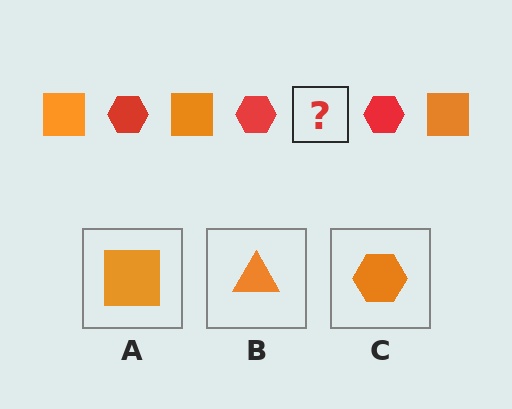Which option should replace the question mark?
Option A.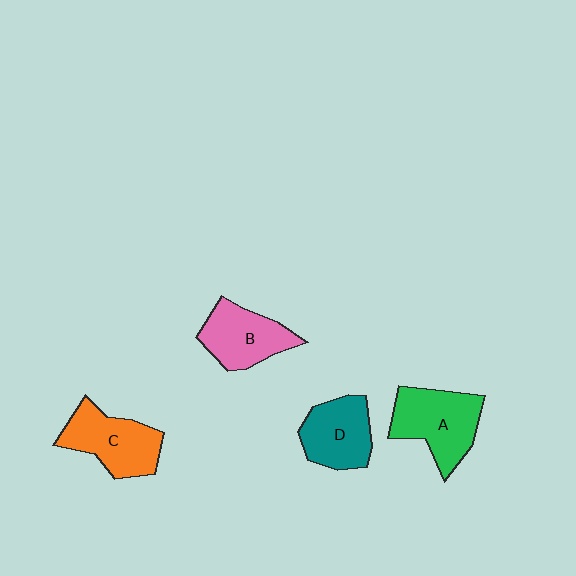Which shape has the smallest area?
Shape D (teal).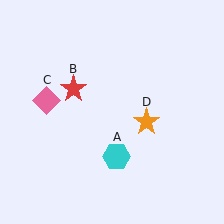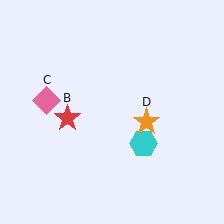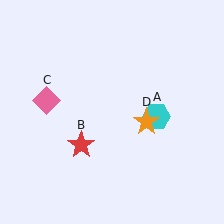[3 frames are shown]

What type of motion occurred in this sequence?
The cyan hexagon (object A), red star (object B) rotated counterclockwise around the center of the scene.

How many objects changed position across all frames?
2 objects changed position: cyan hexagon (object A), red star (object B).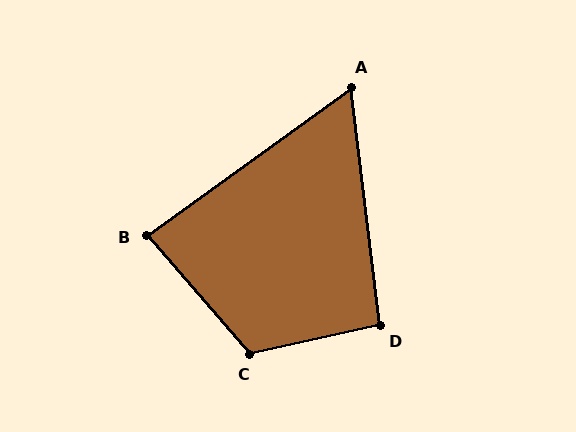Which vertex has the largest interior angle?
C, at approximately 119 degrees.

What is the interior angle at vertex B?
Approximately 85 degrees (acute).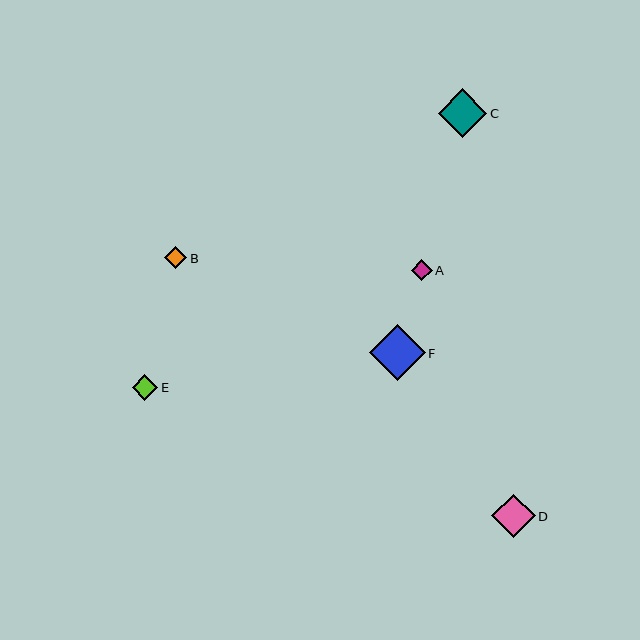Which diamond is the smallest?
Diamond A is the smallest with a size of approximately 21 pixels.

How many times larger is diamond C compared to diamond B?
Diamond C is approximately 2.2 times the size of diamond B.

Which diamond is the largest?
Diamond F is the largest with a size of approximately 56 pixels.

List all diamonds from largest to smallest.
From largest to smallest: F, C, D, E, B, A.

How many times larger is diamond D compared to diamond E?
Diamond D is approximately 1.7 times the size of diamond E.